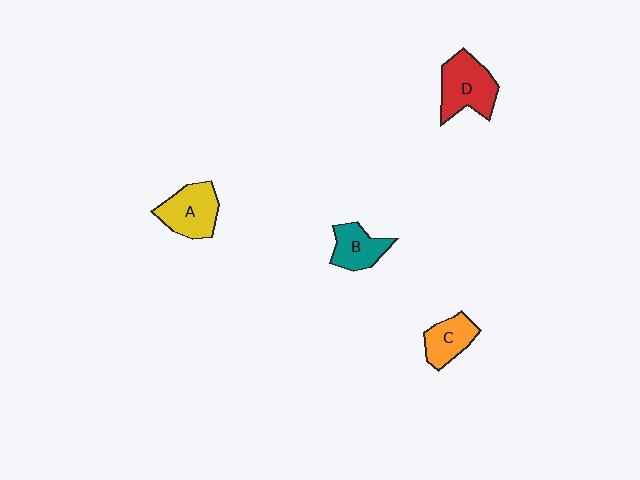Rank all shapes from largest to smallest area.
From largest to smallest: D (red), A (yellow), B (teal), C (orange).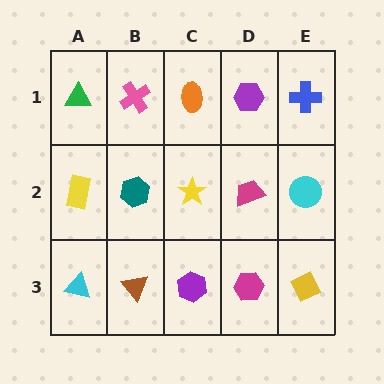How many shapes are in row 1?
5 shapes.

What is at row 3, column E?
A yellow diamond.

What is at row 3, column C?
A purple hexagon.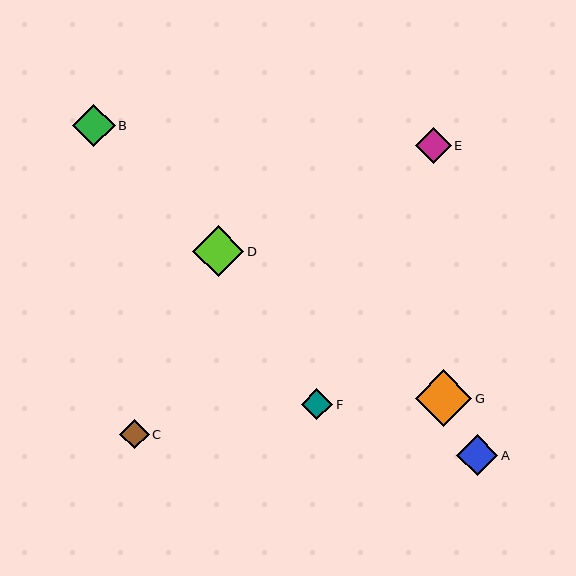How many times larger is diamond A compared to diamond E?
Diamond A is approximately 1.1 times the size of diamond E.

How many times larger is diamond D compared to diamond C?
Diamond D is approximately 1.8 times the size of diamond C.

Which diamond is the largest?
Diamond G is the largest with a size of approximately 56 pixels.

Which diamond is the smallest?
Diamond C is the smallest with a size of approximately 29 pixels.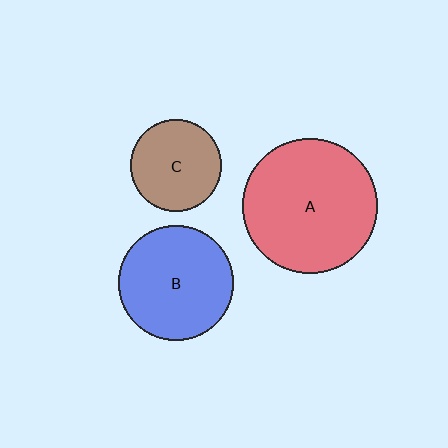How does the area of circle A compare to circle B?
Approximately 1.4 times.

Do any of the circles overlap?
No, none of the circles overlap.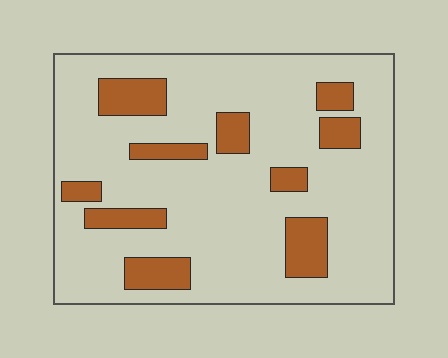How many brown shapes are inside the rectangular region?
10.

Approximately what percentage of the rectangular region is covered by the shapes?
Approximately 20%.